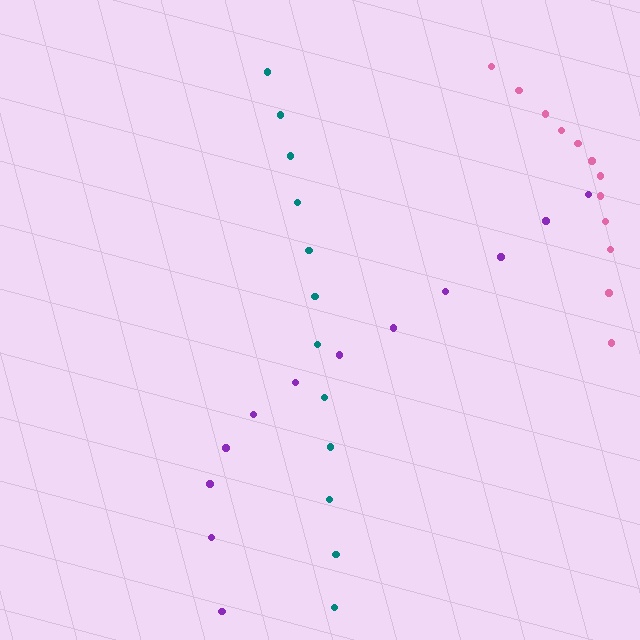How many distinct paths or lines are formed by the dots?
There are 3 distinct paths.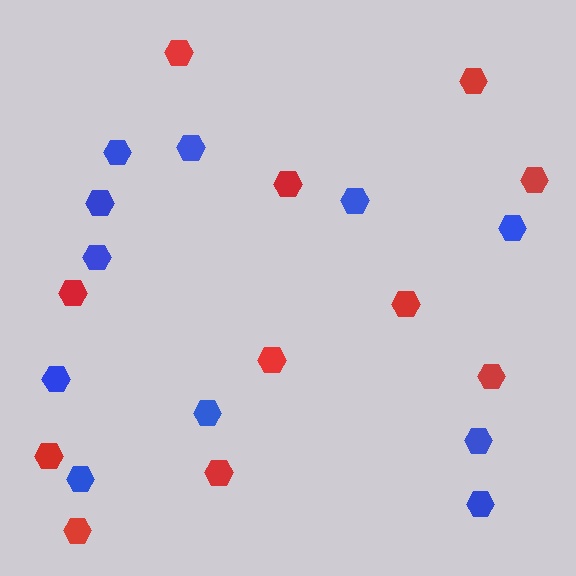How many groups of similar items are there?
There are 2 groups: one group of red hexagons (11) and one group of blue hexagons (11).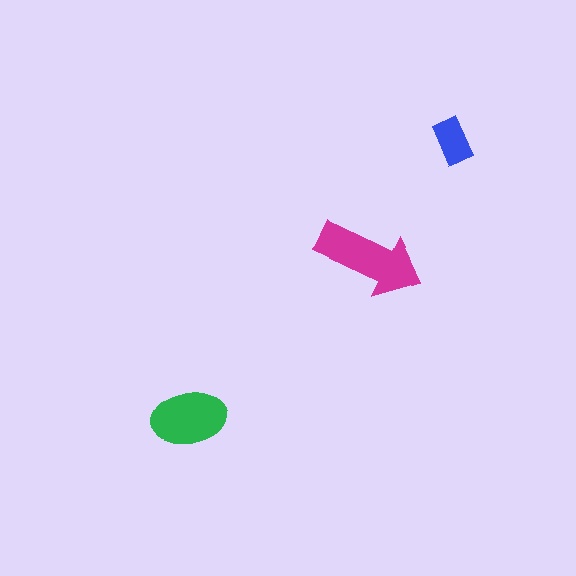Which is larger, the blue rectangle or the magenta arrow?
The magenta arrow.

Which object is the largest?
The magenta arrow.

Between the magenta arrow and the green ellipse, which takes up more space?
The magenta arrow.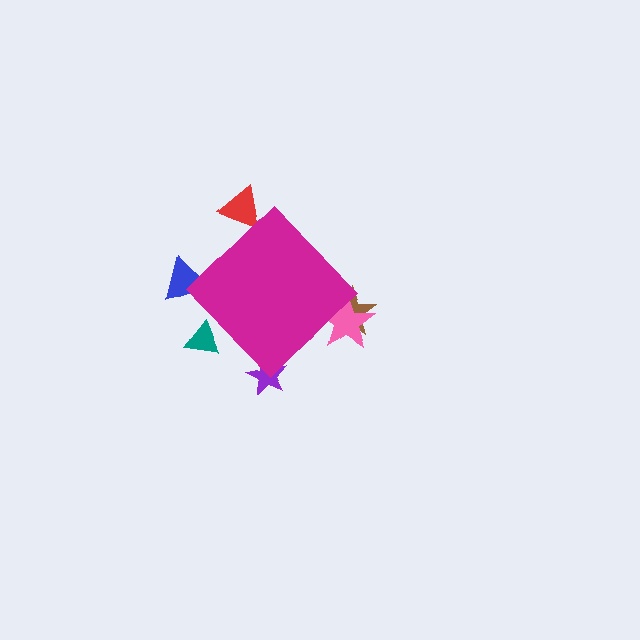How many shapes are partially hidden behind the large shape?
6 shapes are partially hidden.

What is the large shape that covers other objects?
A magenta diamond.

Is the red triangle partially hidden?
Yes, the red triangle is partially hidden behind the magenta diamond.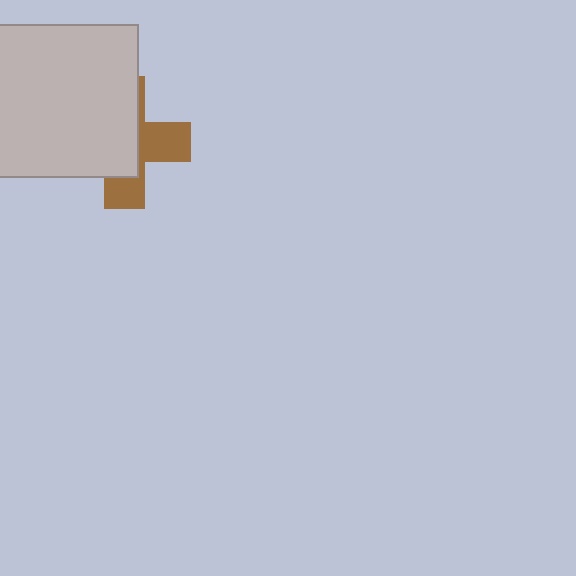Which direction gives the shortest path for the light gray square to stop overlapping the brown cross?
Moving left gives the shortest separation.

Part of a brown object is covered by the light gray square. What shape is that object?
It is a cross.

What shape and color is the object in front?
The object in front is a light gray square.